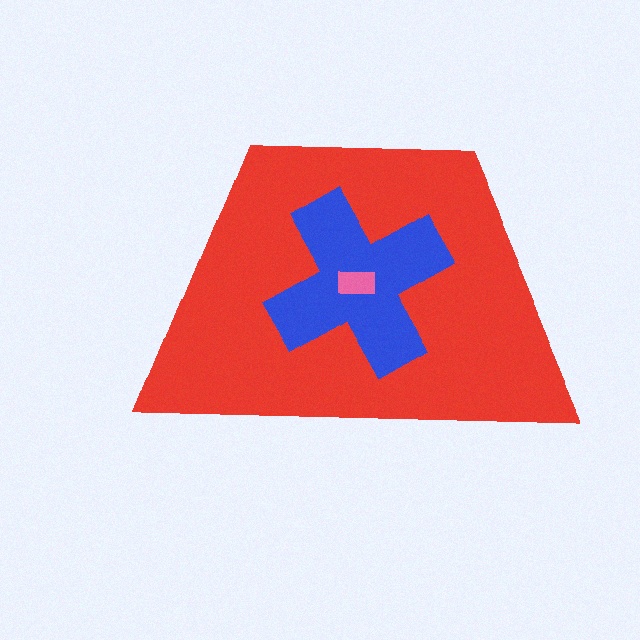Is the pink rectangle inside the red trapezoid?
Yes.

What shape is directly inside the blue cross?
The pink rectangle.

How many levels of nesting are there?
3.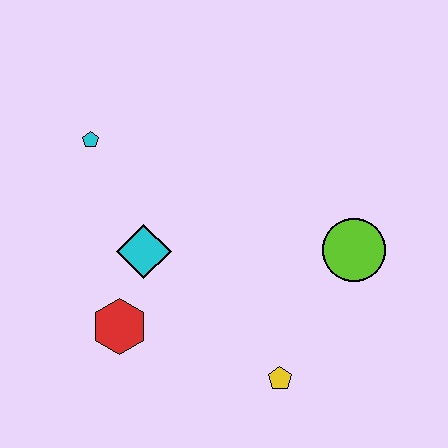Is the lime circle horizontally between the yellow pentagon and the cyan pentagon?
No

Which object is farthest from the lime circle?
The cyan pentagon is farthest from the lime circle.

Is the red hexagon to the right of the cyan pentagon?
Yes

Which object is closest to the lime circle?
The yellow pentagon is closest to the lime circle.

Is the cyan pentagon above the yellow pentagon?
Yes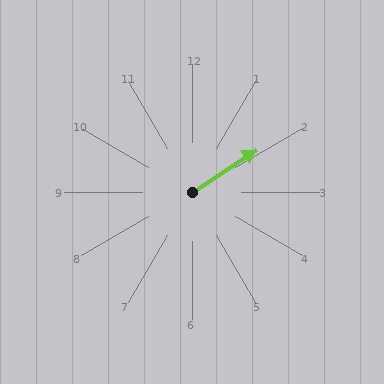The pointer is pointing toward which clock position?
Roughly 2 o'clock.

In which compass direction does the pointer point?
Northeast.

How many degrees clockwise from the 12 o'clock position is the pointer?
Approximately 56 degrees.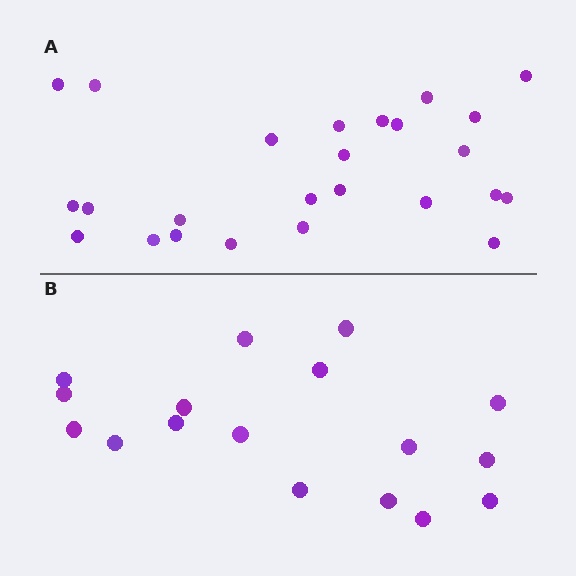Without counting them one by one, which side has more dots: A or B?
Region A (the top region) has more dots.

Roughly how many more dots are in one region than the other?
Region A has roughly 8 or so more dots than region B.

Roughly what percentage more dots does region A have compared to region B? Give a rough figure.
About 45% more.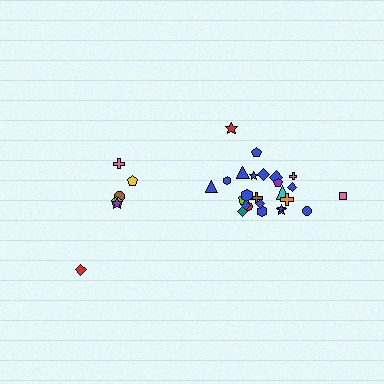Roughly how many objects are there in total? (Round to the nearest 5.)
Roughly 30 objects in total.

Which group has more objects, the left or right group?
The right group.